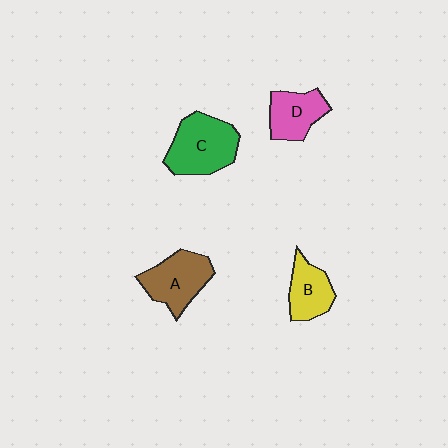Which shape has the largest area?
Shape C (green).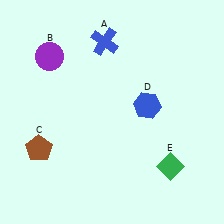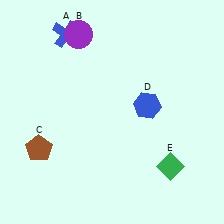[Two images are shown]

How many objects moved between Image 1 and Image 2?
2 objects moved between the two images.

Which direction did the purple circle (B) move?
The purple circle (B) moved right.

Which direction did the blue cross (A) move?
The blue cross (A) moved left.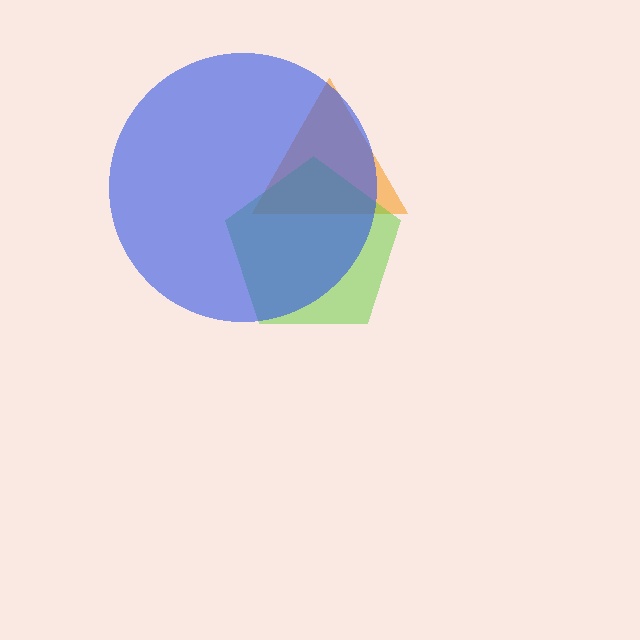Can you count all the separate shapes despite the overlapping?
Yes, there are 3 separate shapes.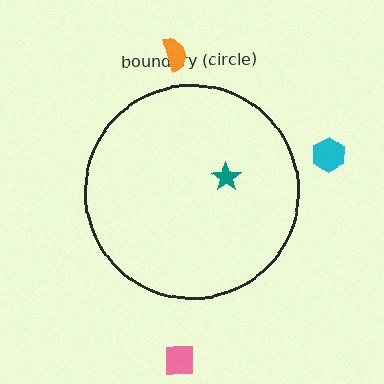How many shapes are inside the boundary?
1 inside, 3 outside.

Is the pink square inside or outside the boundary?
Outside.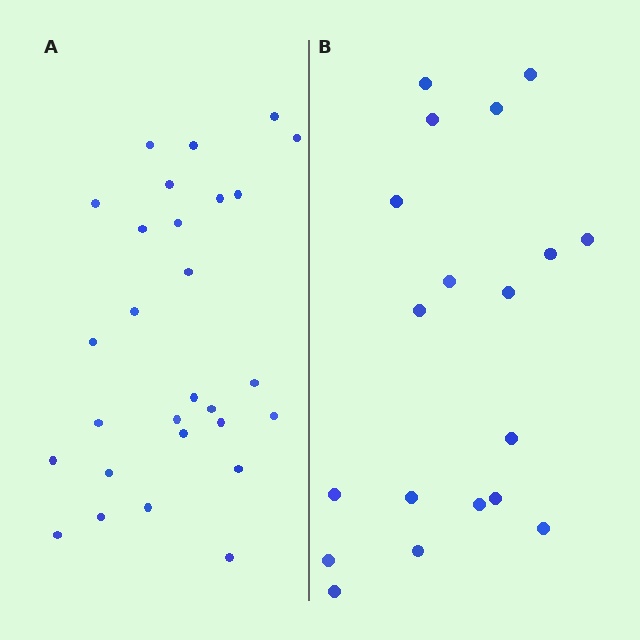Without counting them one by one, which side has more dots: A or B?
Region A (the left region) has more dots.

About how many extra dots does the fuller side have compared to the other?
Region A has roughly 8 or so more dots than region B.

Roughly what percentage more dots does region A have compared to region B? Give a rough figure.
About 45% more.